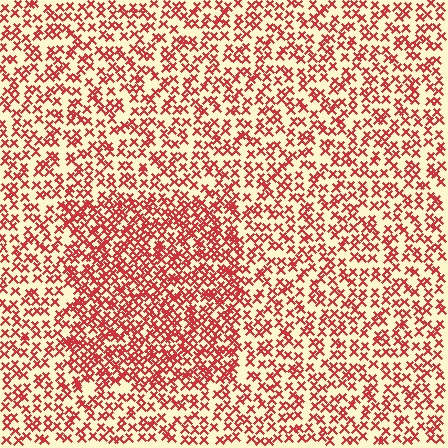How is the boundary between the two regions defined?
The boundary is defined by a change in element density (approximately 1.8x ratio). All elements are the same color, size, and shape.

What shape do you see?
I see a rectangle.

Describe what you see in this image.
The image contains small red elements arranged at two different densities. A rectangle-shaped region is visible where the elements are more densely packed than the surrounding area.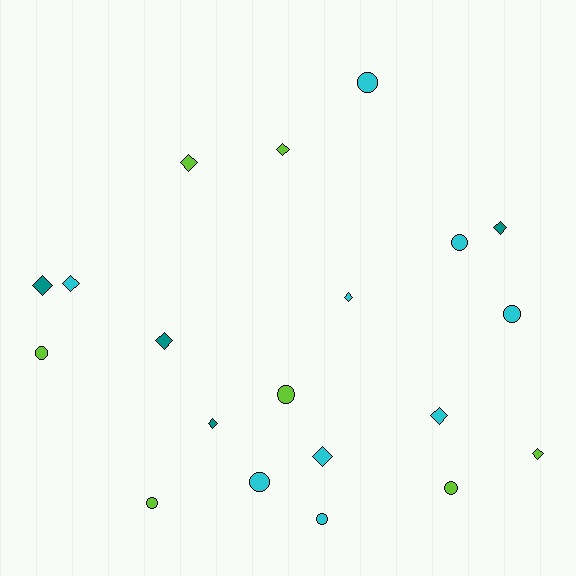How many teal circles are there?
There are no teal circles.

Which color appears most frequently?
Cyan, with 9 objects.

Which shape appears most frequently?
Diamond, with 11 objects.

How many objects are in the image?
There are 20 objects.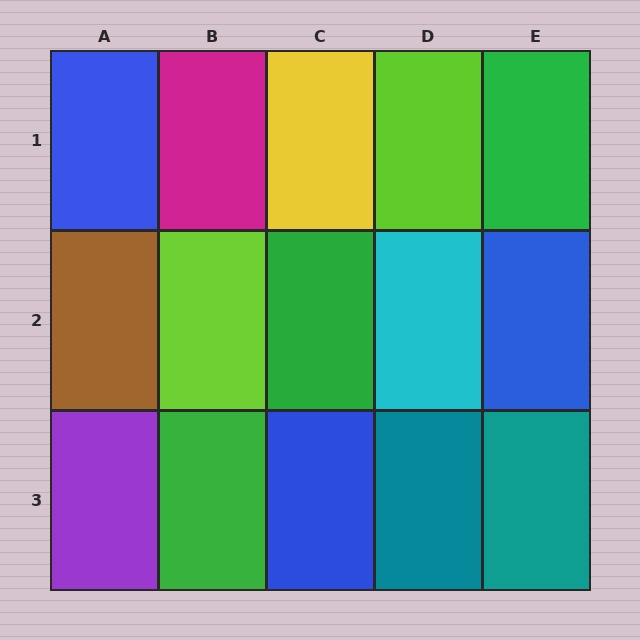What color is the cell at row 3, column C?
Blue.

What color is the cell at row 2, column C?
Green.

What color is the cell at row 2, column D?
Cyan.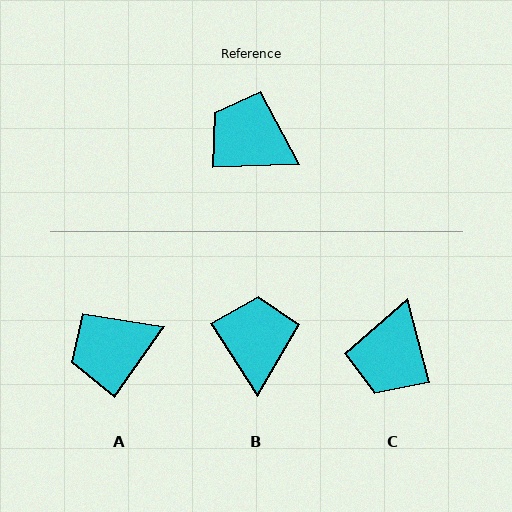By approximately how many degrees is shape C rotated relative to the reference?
Approximately 103 degrees counter-clockwise.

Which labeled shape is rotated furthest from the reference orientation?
C, about 103 degrees away.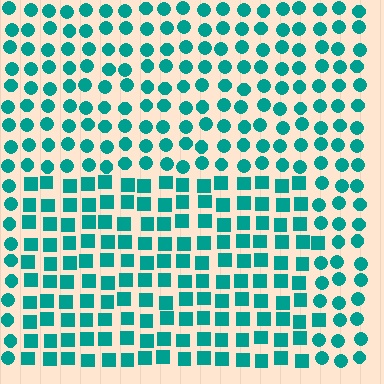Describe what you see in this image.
The image is filled with small teal elements arranged in a uniform grid. A rectangle-shaped region contains squares, while the surrounding area contains circles. The boundary is defined purely by the change in element shape.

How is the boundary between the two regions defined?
The boundary is defined by a change in element shape: squares inside vs. circles outside. All elements share the same color and spacing.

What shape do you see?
I see a rectangle.